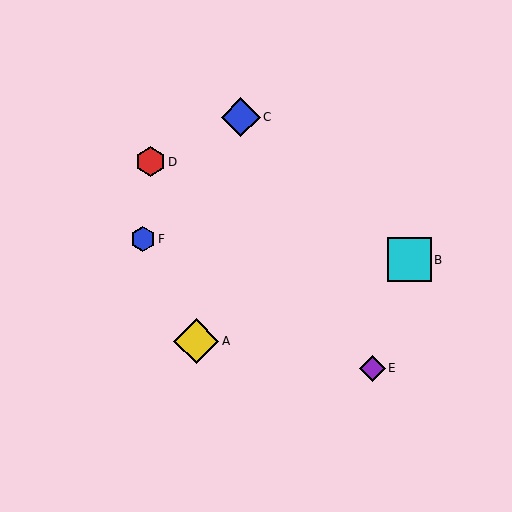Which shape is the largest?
The yellow diamond (labeled A) is the largest.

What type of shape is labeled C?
Shape C is a blue diamond.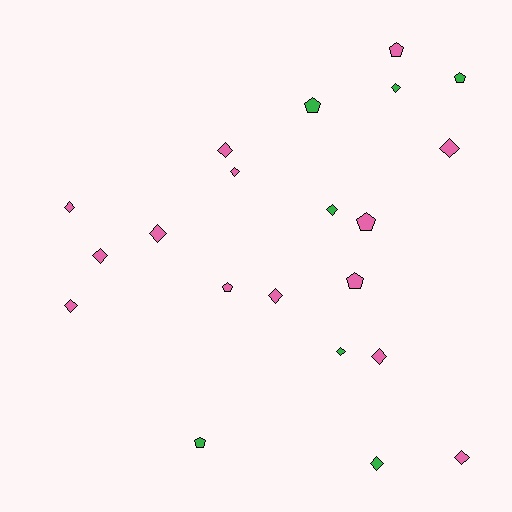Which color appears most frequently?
Pink, with 14 objects.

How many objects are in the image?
There are 21 objects.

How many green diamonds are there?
There are 4 green diamonds.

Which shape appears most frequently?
Diamond, with 14 objects.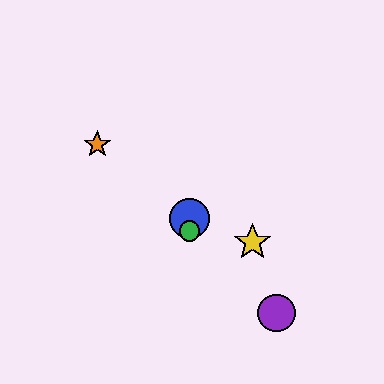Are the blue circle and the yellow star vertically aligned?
No, the blue circle is at x≈190 and the yellow star is at x≈253.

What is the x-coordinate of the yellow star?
The yellow star is at x≈253.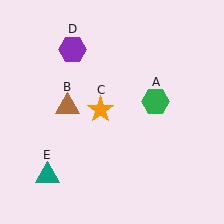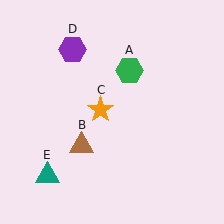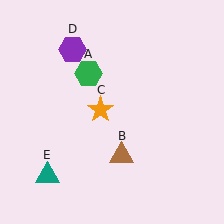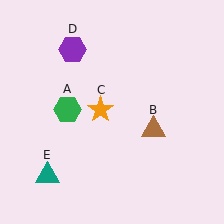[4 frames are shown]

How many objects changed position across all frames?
2 objects changed position: green hexagon (object A), brown triangle (object B).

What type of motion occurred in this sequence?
The green hexagon (object A), brown triangle (object B) rotated counterclockwise around the center of the scene.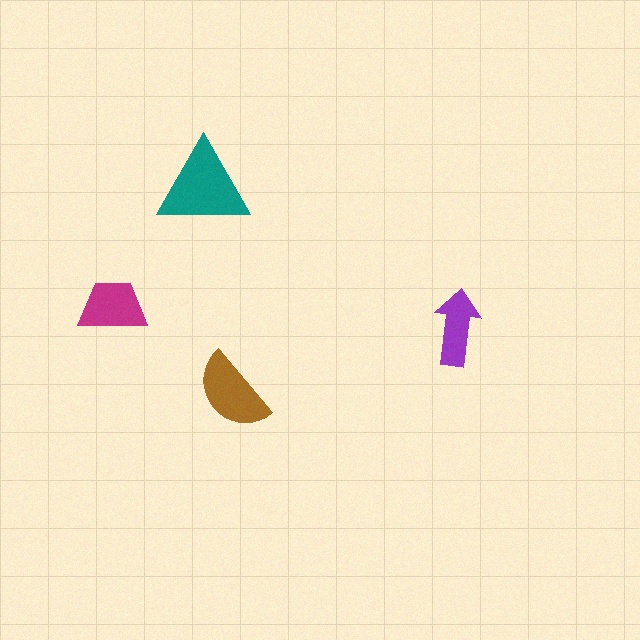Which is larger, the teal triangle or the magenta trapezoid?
The teal triangle.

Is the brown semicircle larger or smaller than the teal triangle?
Smaller.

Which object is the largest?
The teal triangle.